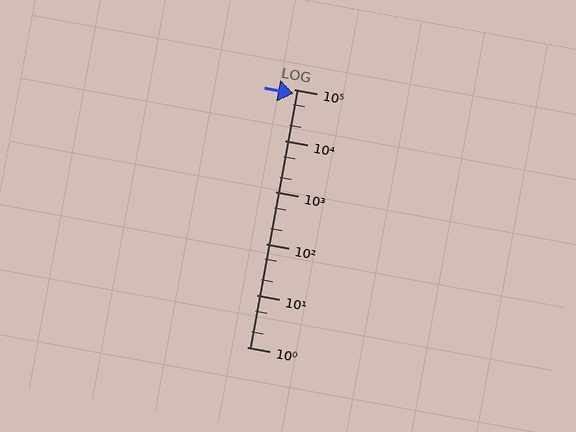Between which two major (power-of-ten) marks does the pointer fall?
The pointer is between 10000 and 100000.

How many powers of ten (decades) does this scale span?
The scale spans 5 decades, from 1 to 100000.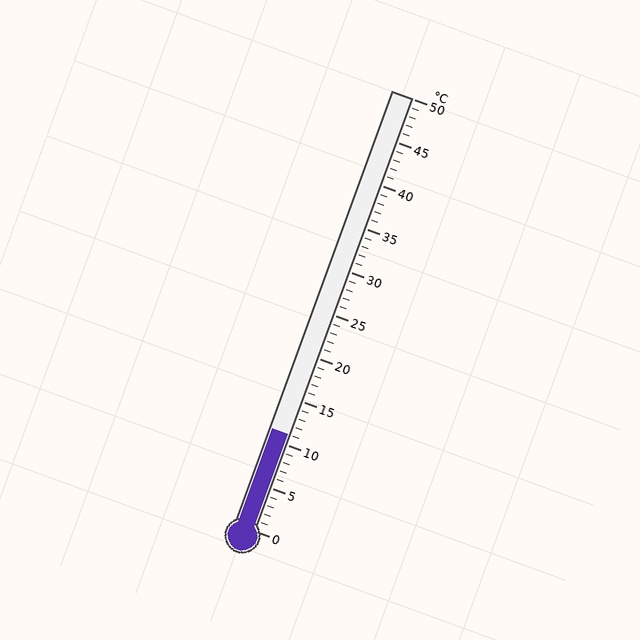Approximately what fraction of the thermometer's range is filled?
The thermometer is filled to approximately 20% of its range.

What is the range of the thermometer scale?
The thermometer scale ranges from 0°C to 50°C.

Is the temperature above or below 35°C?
The temperature is below 35°C.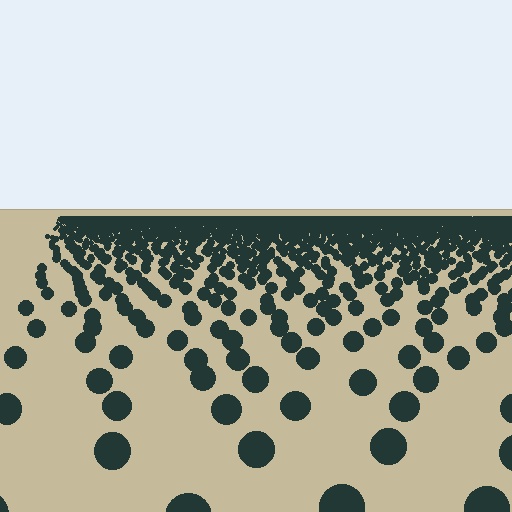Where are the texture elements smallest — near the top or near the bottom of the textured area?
Near the top.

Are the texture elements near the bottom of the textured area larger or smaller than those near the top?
Larger. Near the bottom, elements are closer to the viewer and appear at a bigger on-screen size.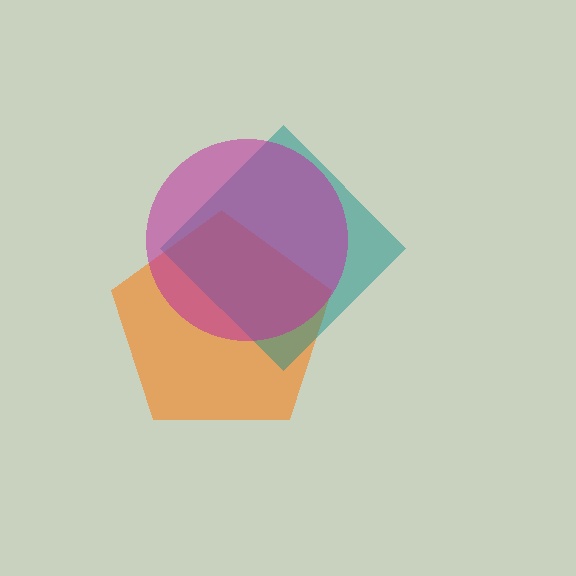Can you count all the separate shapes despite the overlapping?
Yes, there are 3 separate shapes.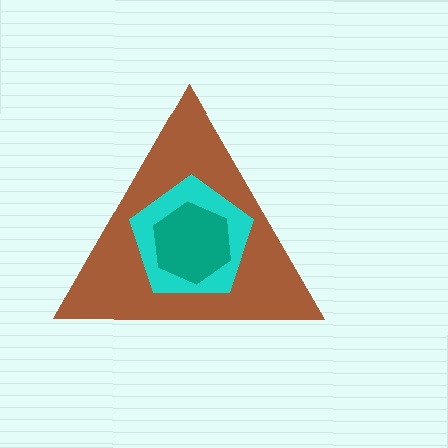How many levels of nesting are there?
3.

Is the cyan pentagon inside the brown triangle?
Yes.